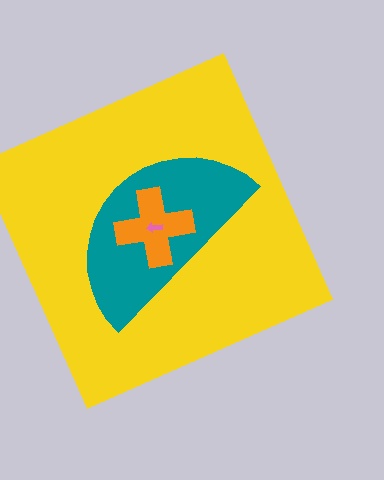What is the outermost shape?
The yellow square.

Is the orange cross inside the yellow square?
Yes.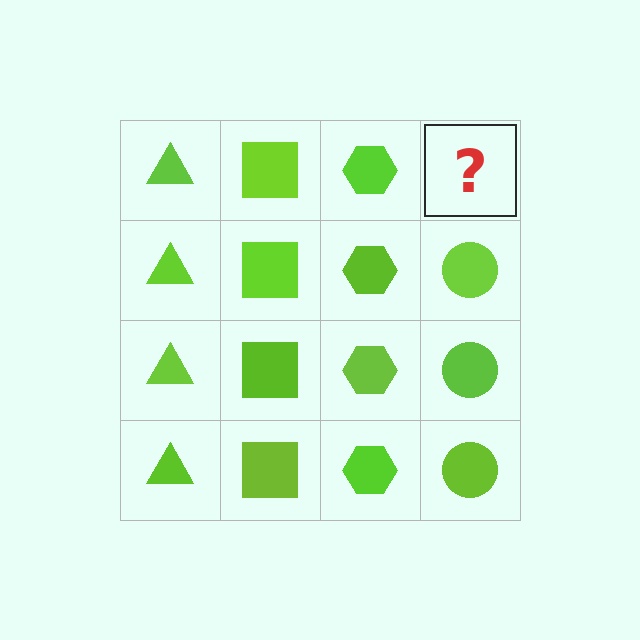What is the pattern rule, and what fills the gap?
The rule is that each column has a consistent shape. The gap should be filled with a lime circle.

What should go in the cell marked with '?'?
The missing cell should contain a lime circle.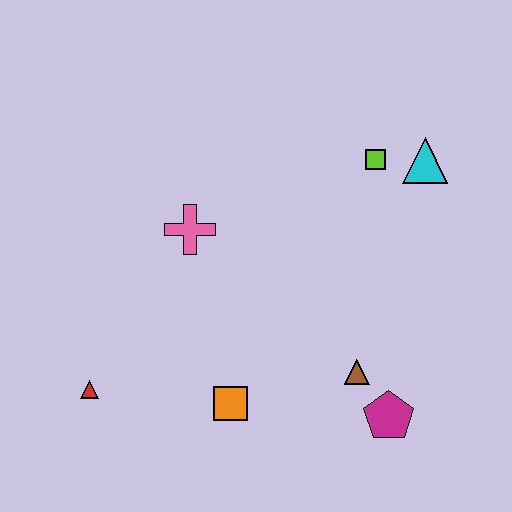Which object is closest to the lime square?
The cyan triangle is closest to the lime square.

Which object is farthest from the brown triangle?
The red triangle is farthest from the brown triangle.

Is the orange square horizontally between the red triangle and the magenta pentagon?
Yes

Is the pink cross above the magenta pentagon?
Yes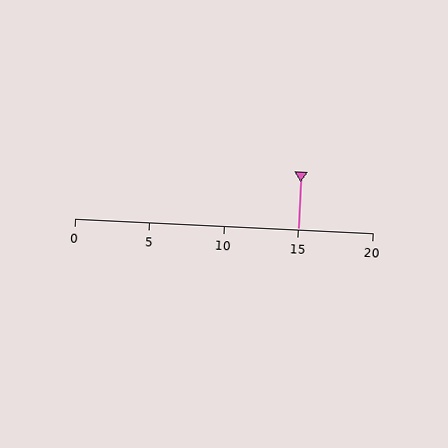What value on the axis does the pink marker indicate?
The marker indicates approximately 15.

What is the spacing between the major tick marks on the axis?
The major ticks are spaced 5 apart.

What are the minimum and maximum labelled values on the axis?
The axis runs from 0 to 20.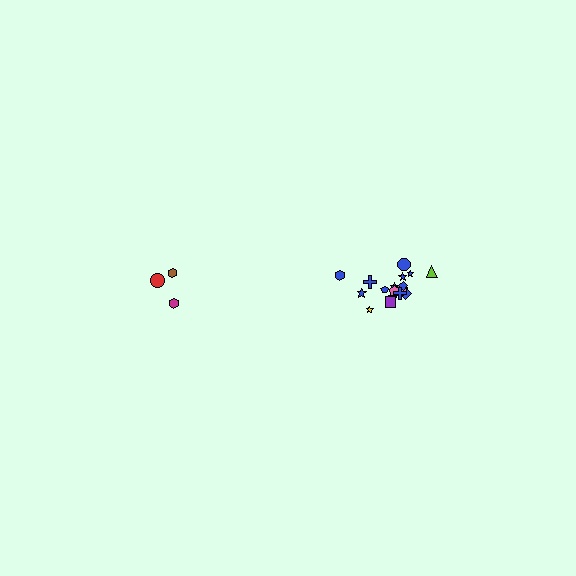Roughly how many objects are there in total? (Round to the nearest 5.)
Roughly 20 objects in total.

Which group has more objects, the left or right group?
The right group.